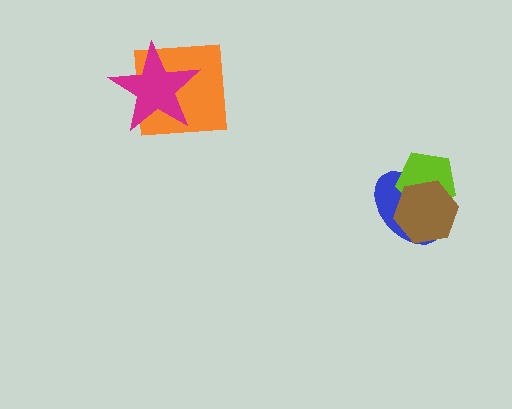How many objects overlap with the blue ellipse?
2 objects overlap with the blue ellipse.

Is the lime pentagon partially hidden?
Yes, it is partially covered by another shape.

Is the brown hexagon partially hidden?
No, no other shape covers it.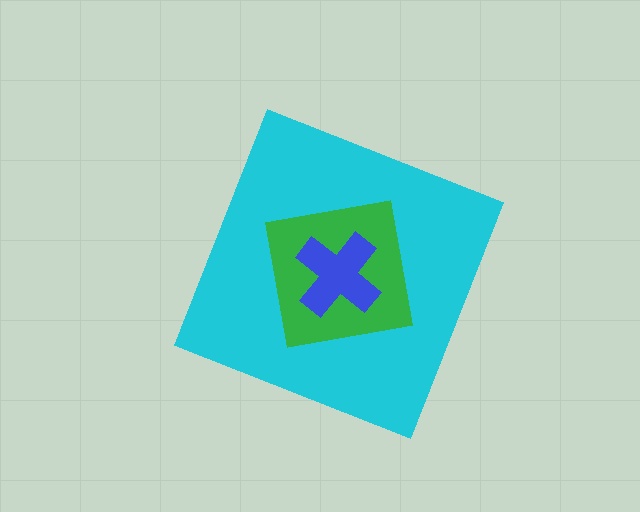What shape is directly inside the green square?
The blue cross.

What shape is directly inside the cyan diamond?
The green square.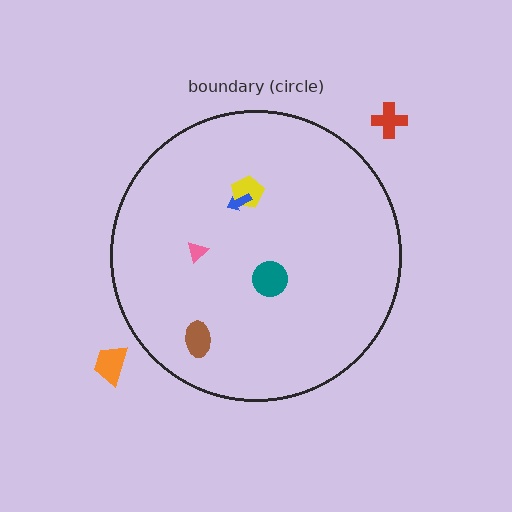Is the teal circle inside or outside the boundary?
Inside.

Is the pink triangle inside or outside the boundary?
Inside.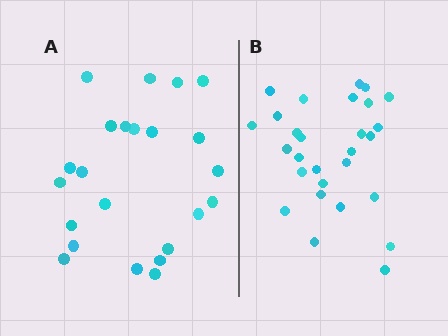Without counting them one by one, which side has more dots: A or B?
Region B (the right region) has more dots.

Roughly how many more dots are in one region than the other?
Region B has about 5 more dots than region A.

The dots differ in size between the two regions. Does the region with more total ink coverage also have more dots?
No. Region A has more total ink coverage because its dots are larger, but region B actually contains more individual dots. Total area can be misleading — the number of items is what matters here.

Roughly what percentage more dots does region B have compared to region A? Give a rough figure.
About 20% more.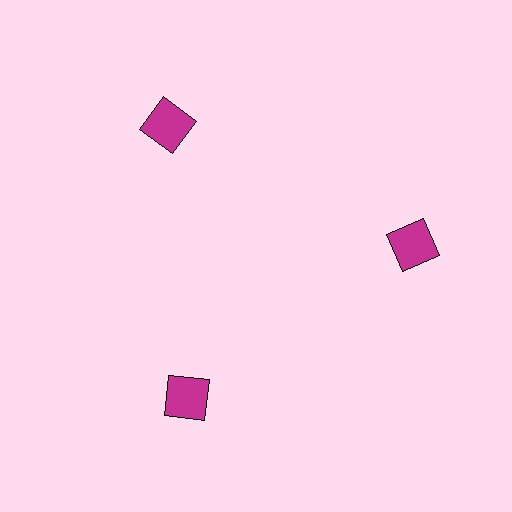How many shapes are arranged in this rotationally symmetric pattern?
There are 3 shapes, arranged in 3 groups of 1.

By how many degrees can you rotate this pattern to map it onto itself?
The pattern maps onto itself every 120 degrees of rotation.